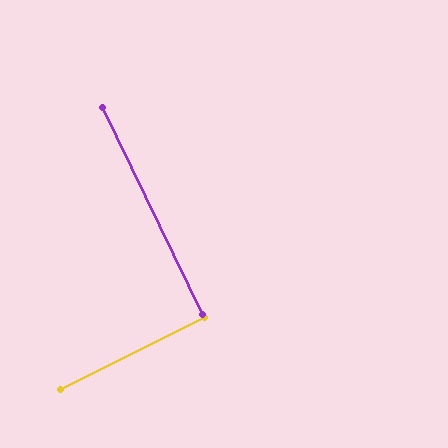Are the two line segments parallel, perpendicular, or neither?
Perpendicular — they meet at approximately 89°.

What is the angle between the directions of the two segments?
Approximately 89 degrees.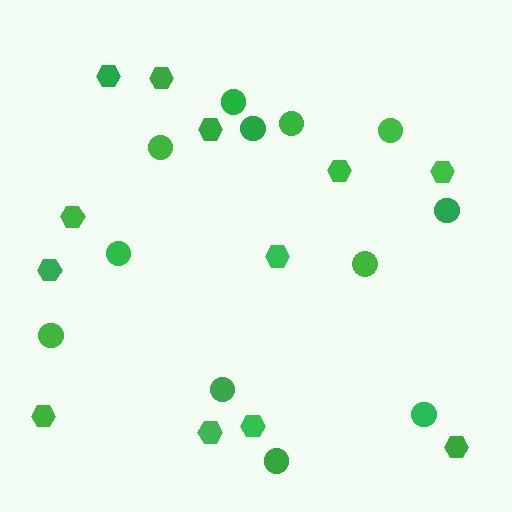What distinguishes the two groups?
There are 2 groups: one group of hexagons (12) and one group of circles (12).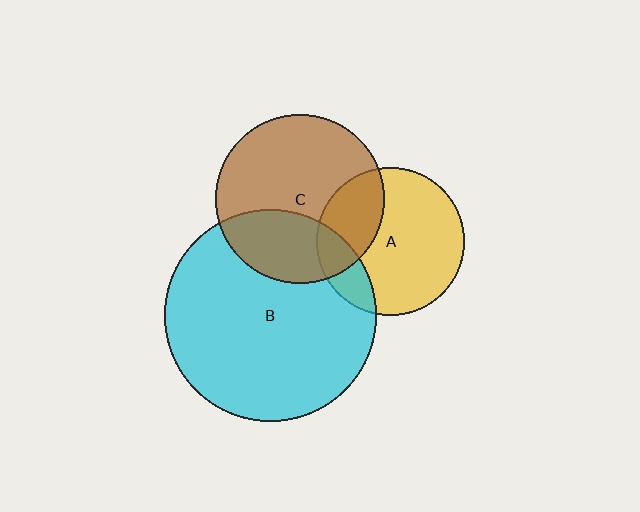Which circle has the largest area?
Circle B (cyan).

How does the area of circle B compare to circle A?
Approximately 2.1 times.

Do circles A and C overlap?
Yes.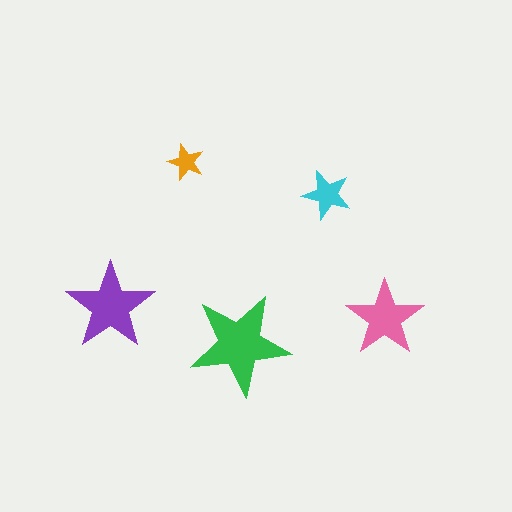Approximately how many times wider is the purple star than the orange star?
About 2.5 times wider.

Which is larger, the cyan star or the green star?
The green one.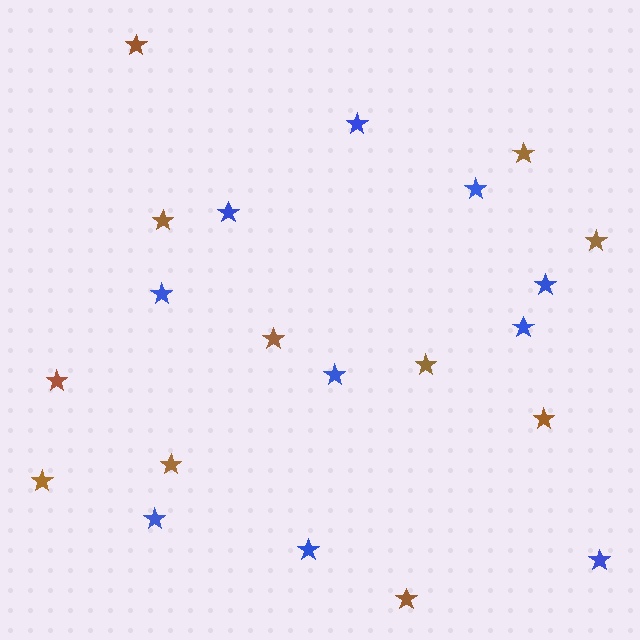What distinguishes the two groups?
There are 2 groups: one group of brown stars (11) and one group of blue stars (10).